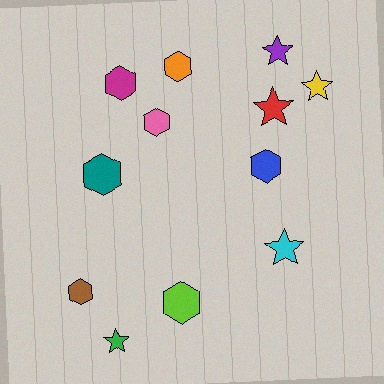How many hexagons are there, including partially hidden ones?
There are 7 hexagons.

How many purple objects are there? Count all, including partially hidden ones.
There is 1 purple object.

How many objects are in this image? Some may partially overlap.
There are 12 objects.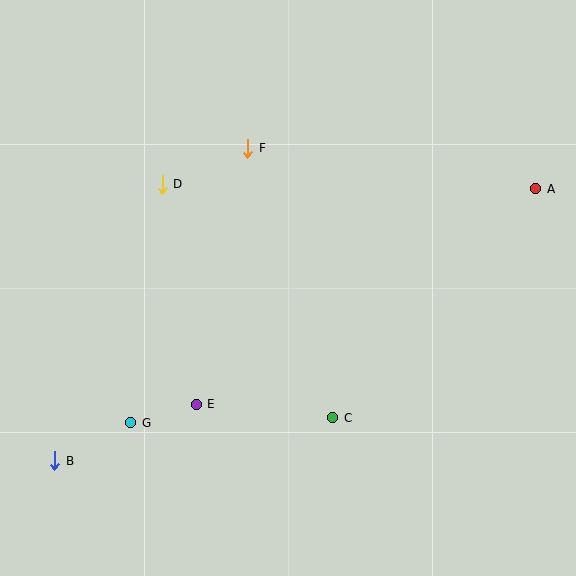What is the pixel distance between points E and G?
The distance between E and G is 68 pixels.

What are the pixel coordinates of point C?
Point C is at (333, 418).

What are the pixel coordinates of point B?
Point B is at (55, 461).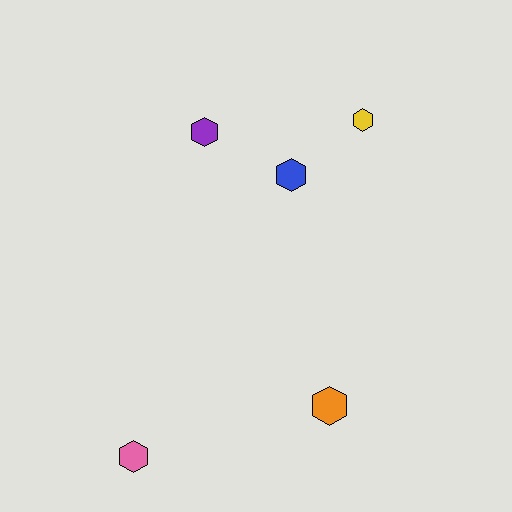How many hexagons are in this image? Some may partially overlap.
There are 5 hexagons.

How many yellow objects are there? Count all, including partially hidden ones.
There is 1 yellow object.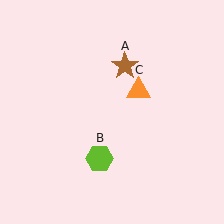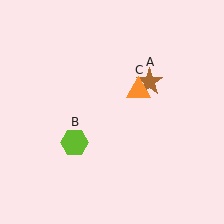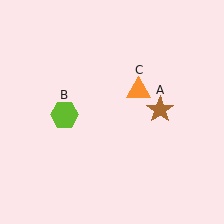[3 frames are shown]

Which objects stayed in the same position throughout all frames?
Orange triangle (object C) remained stationary.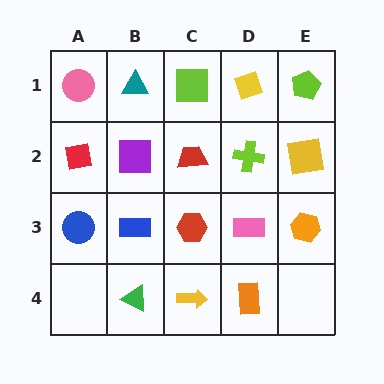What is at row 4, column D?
An orange rectangle.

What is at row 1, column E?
A lime pentagon.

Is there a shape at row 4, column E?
No, that cell is empty.